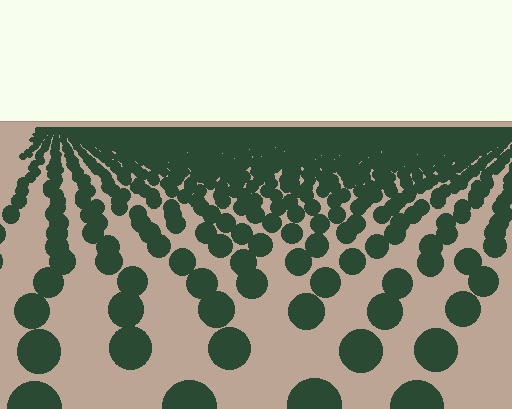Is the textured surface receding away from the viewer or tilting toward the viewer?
The surface is receding away from the viewer. Texture elements get smaller and denser toward the top.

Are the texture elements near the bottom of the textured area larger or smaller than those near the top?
Larger. Near the bottom, elements are closer to the viewer and appear at a bigger on-screen size.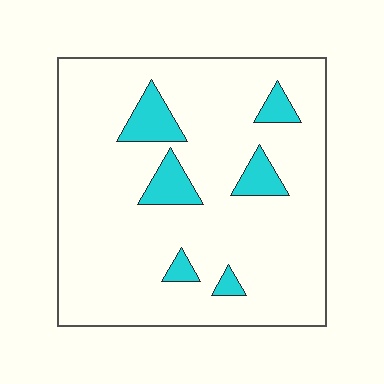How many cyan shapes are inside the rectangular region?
6.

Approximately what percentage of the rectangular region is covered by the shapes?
Approximately 10%.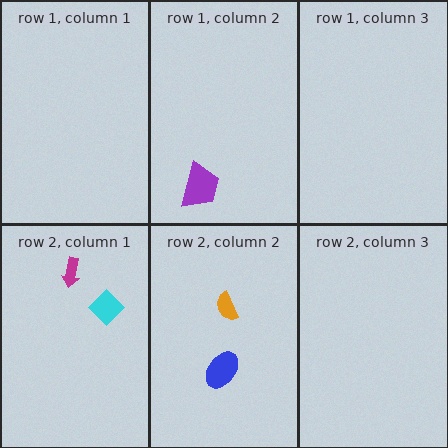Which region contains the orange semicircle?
The row 2, column 2 region.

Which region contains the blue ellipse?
The row 2, column 2 region.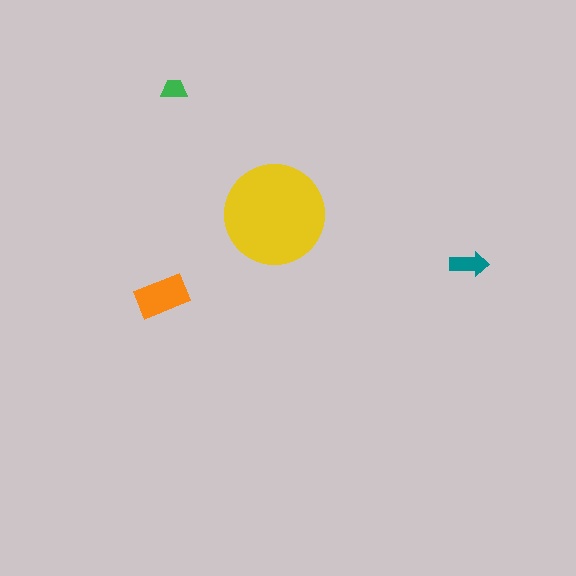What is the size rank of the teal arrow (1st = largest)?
3rd.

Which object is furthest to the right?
The teal arrow is rightmost.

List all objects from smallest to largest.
The green trapezoid, the teal arrow, the orange rectangle, the yellow circle.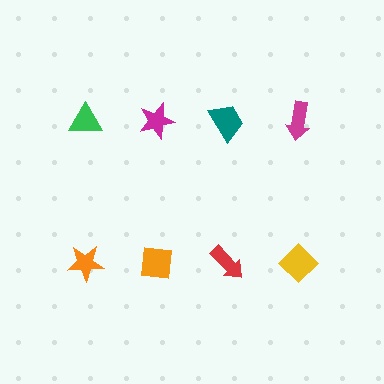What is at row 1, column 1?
A green triangle.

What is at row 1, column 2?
A magenta star.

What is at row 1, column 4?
A magenta arrow.